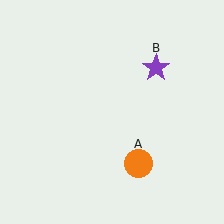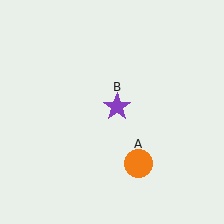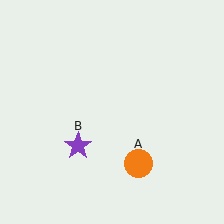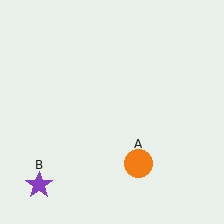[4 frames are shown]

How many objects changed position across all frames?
1 object changed position: purple star (object B).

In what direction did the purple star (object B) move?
The purple star (object B) moved down and to the left.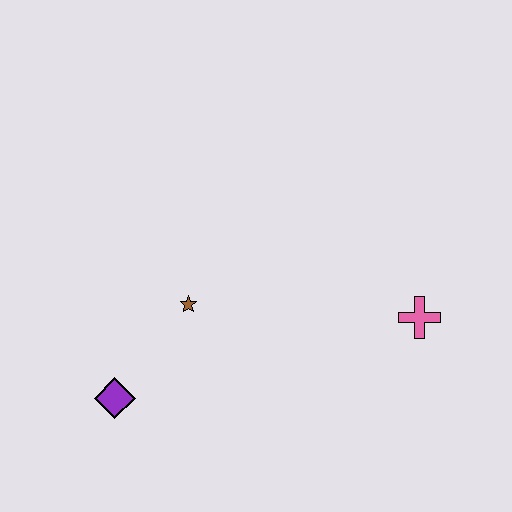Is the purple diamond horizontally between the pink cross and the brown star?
No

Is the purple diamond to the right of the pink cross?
No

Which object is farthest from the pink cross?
The purple diamond is farthest from the pink cross.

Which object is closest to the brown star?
The purple diamond is closest to the brown star.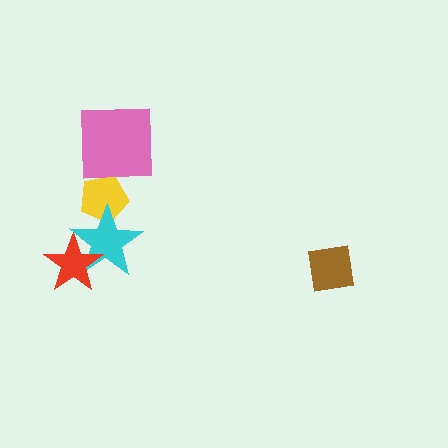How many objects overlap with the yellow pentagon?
2 objects overlap with the yellow pentagon.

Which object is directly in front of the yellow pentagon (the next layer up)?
The cyan star is directly in front of the yellow pentagon.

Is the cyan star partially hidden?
Yes, it is partially covered by another shape.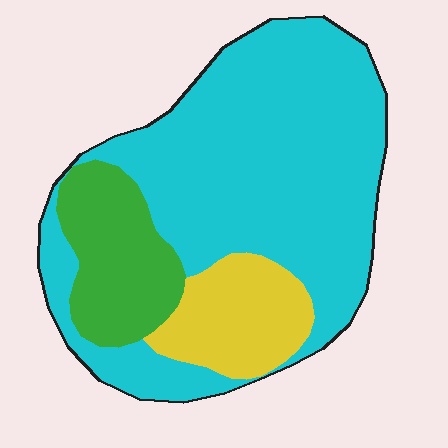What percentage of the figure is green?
Green covers about 15% of the figure.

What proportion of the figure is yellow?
Yellow covers 15% of the figure.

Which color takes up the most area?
Cyan, at roughly 70%.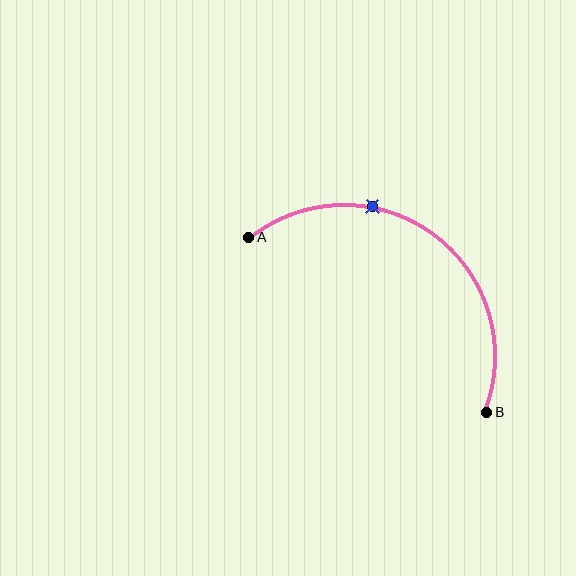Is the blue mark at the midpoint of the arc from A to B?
No. The blue mark lies on the arc but is closer to endpoint A. The arc midpoint would be at the point on the curve equidistant along the arc from both A and B.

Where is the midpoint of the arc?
The arc midpoint is the point on the curve farthest from the straight line joining A and B. It sits above and to the right of that line.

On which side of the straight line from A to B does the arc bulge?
The arc bulges above and to the right of the straight line connecting A and B.